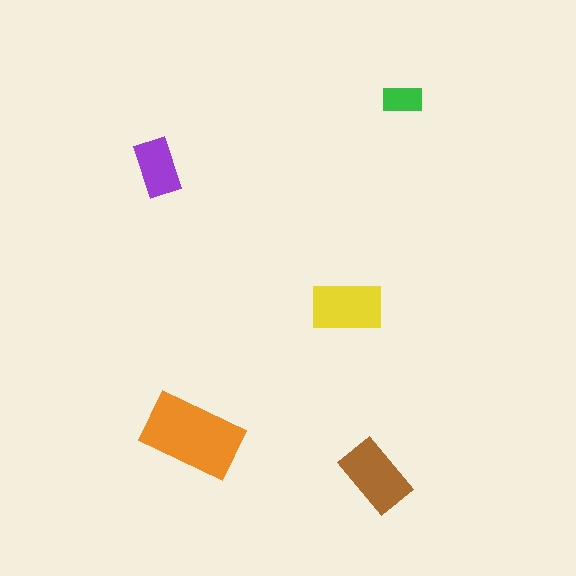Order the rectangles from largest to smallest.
the orange one, the brown one, the yellow one, the purple one, the green one.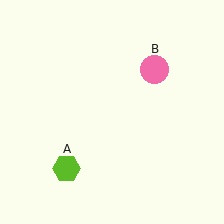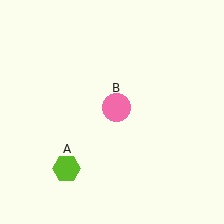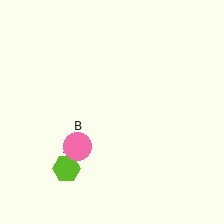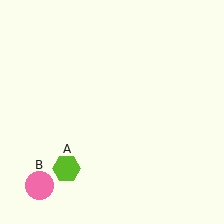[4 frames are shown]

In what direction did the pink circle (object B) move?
The pink circle (object B) moved down and to the left.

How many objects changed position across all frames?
1 object changed position: pink circle (object B).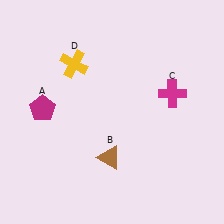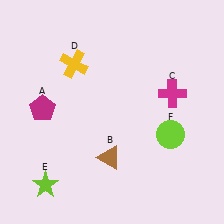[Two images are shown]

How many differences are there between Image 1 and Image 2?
There are 2 differences between the two images.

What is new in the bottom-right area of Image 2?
A lime circle (F) was added in the bottom-right area of Image 2.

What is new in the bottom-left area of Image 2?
A lime star (E) was added in the bottom-left area of Image 2.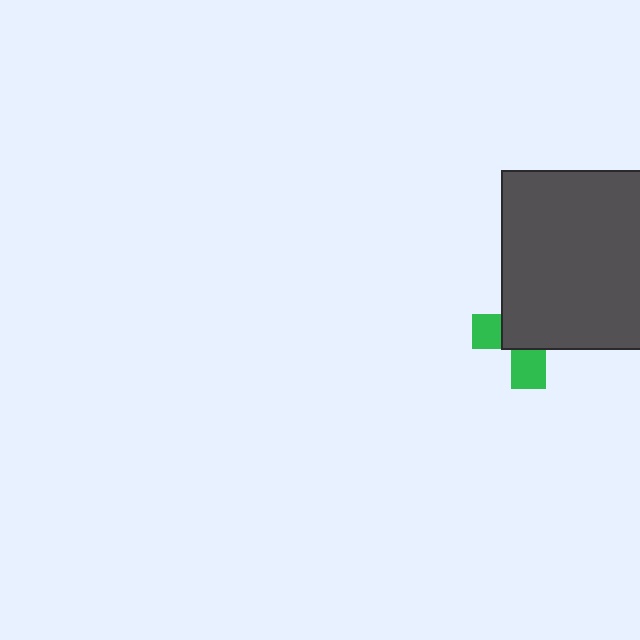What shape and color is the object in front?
The object in front is a dark gray square.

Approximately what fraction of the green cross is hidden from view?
Roughly 64% of the green cross is hidden behind the dark gray square.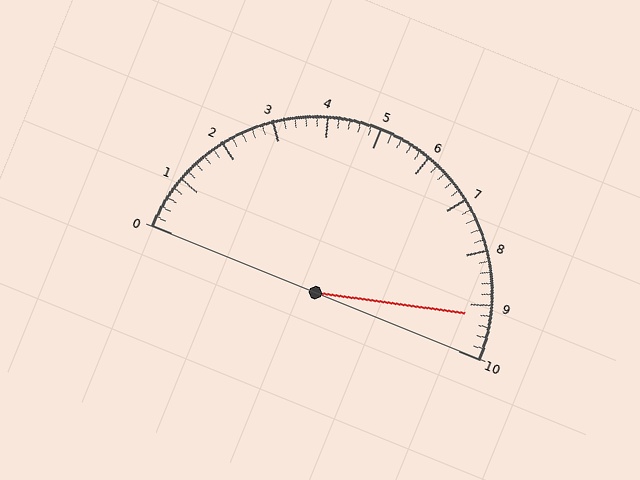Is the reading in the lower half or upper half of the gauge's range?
The reading is in the upper half of the range (0 to 10).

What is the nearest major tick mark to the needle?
The nearest major tick mark is 9.